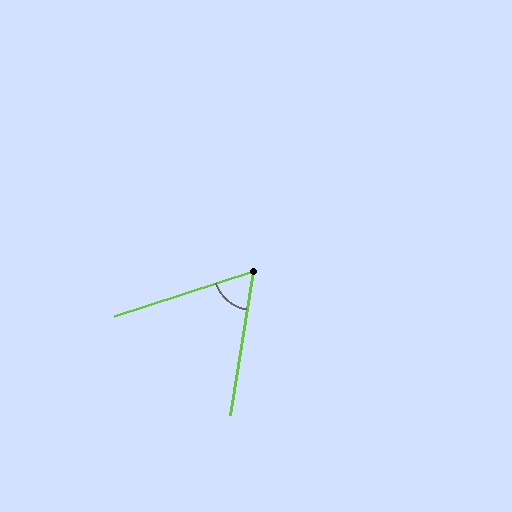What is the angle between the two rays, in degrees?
Approximately 63 degrees.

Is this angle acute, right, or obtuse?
It is acute.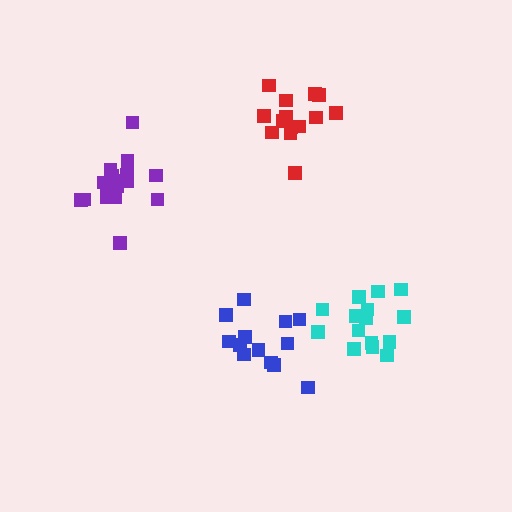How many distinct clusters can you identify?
There are 4 distinct clusters.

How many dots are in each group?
Group 1: 15 dots, Group 2: 14 dots, Group 3: 19 dots, Group 4: 13 dots (61 total).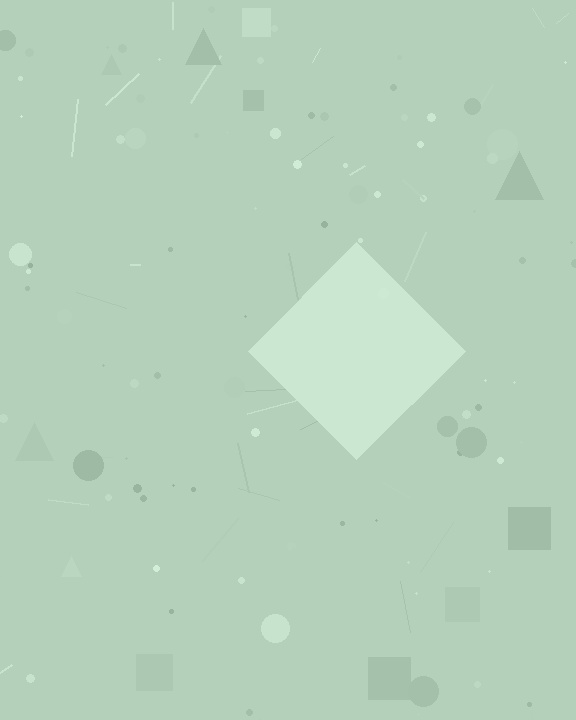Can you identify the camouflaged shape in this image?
The camouflaged shape is a diamond.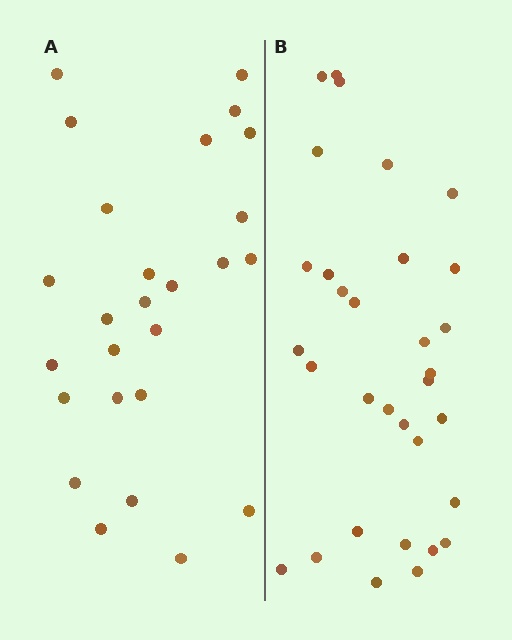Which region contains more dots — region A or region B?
Region B (the right region) has more dots.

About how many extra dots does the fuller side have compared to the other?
Region B has about 6 more dots than region A.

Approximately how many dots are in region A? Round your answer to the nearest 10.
About 30 dots. (The exact count is 26, which rounds to 30.)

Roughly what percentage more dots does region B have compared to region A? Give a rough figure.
About 25% more.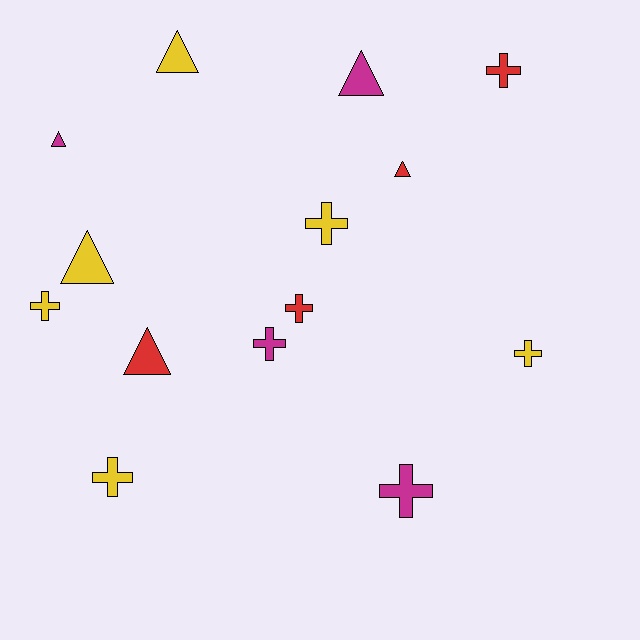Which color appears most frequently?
Yellow, with 6 objects.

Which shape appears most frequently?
Cross, with 8 objects.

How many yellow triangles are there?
There are 2 yellow triangles.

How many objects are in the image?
There are 14 objects.